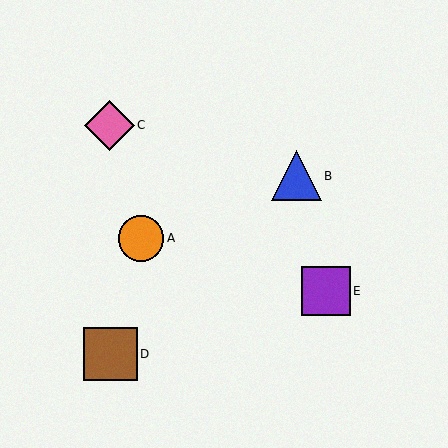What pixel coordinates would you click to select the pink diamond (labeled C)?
Click at (109, 125) to select the pink diamond C.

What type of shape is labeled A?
Shape A is an orange circle.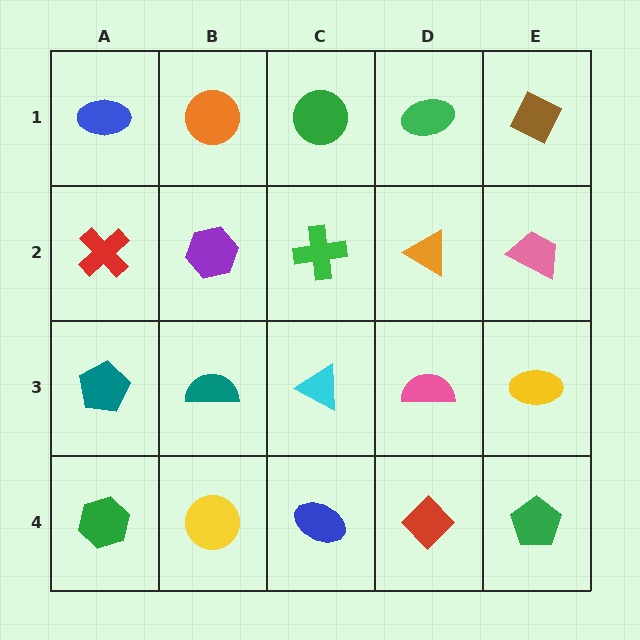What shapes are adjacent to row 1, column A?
A red cross (row 2, column A), an orange circle (row 1, column B).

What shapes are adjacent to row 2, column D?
A green ellipse (row 1, column D), a pink semicircle (row 3, column D), a green cross (row 2, column C), a pink trapezoid (row 2, column E).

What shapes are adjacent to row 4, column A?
A teal pentagon (row 3, column A), a yellow circle (row 4, column B).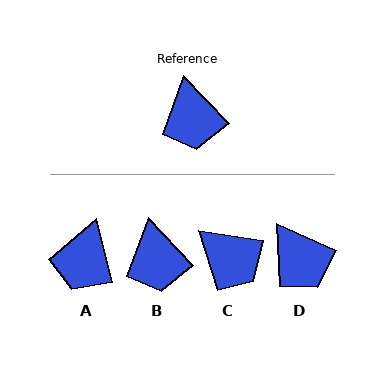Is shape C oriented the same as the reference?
No, it is off by about 37 degrees.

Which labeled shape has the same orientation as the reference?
B.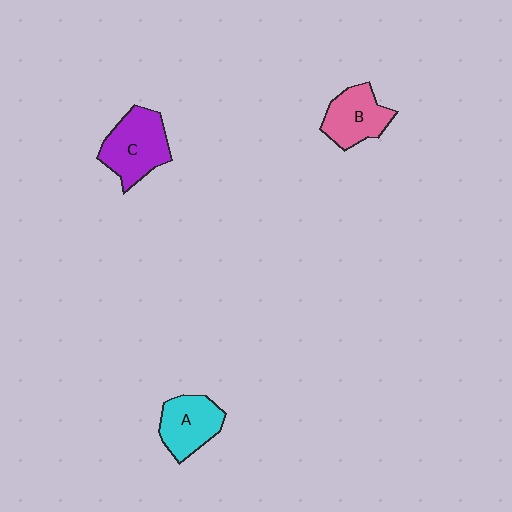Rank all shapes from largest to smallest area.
From largest to smallest: C (purple), A (cyan), B (pink).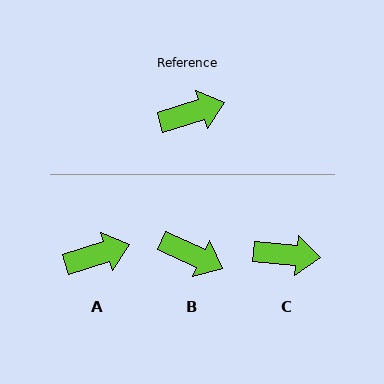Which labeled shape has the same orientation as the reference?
A.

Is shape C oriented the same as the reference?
No, it is off by about 22 degrees.